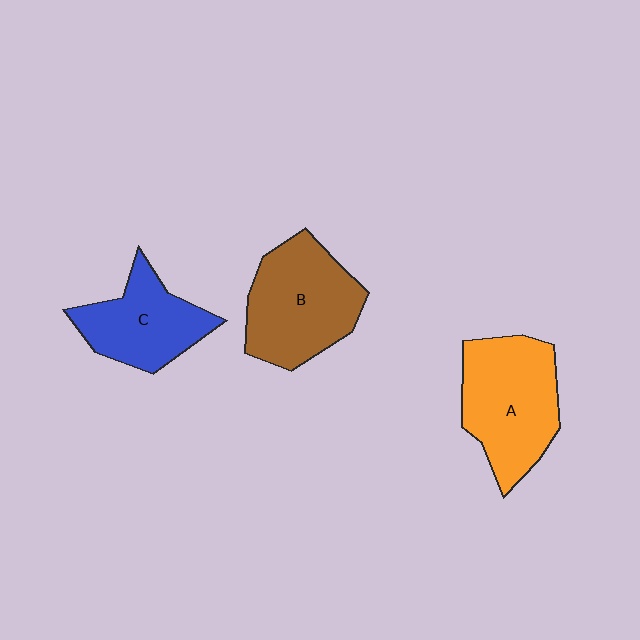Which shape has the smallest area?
Shape C (blue).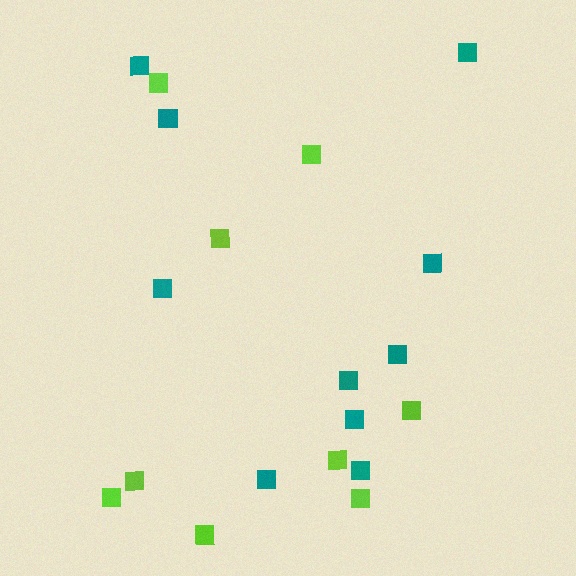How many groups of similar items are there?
There are 2 groups: one group of lime squares (9) and one group of teal squares (10).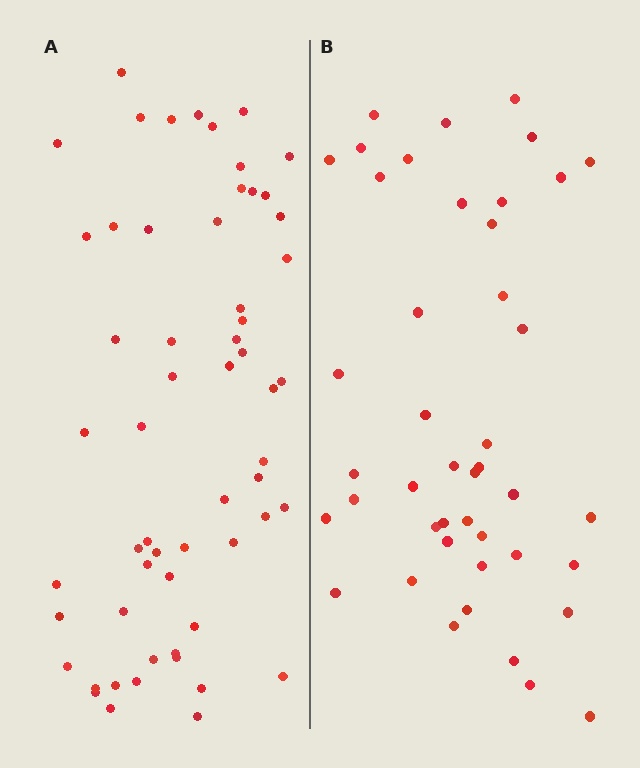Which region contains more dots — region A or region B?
Region A (the left region) has more dots.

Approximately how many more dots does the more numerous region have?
Region A has approximately 15 more dots than region B.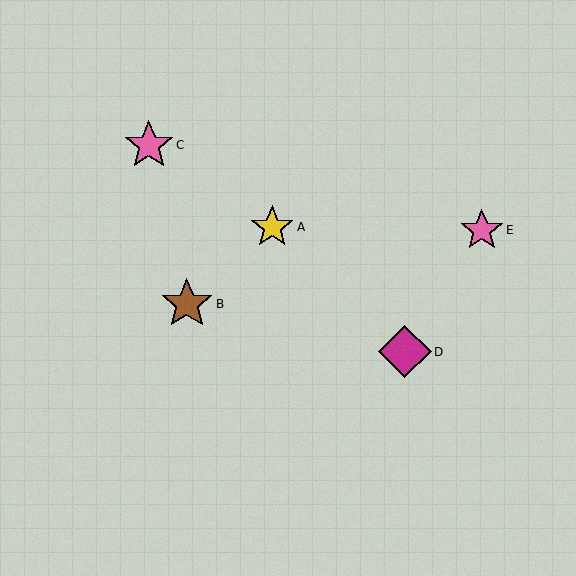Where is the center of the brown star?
The center of the brown star is at (187, 304).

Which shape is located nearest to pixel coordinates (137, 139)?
The pink star (labeled C) at (149, 145) is nearest to that location.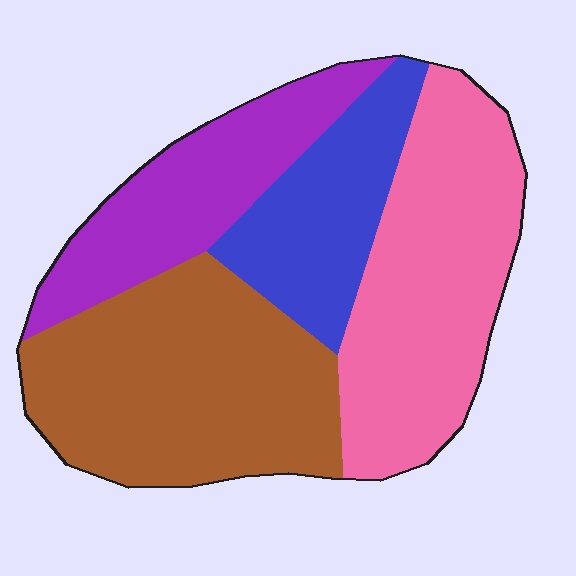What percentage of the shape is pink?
Pink covers about 30% of the shape.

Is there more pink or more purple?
Pink.